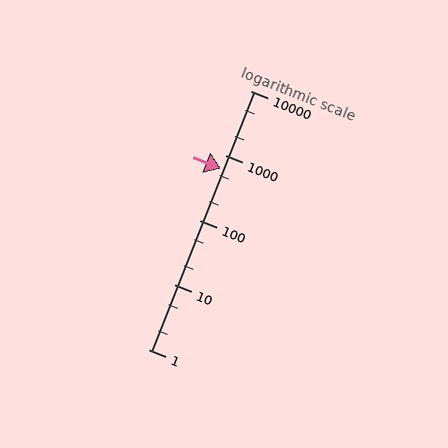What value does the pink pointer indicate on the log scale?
The pointer indicates approximately 620.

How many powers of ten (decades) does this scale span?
The scale spans 4 decades, from 1 to 10000.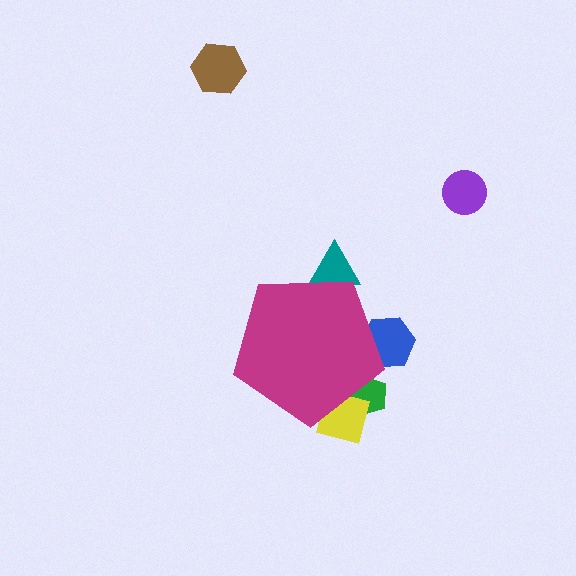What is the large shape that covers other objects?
A magenta pentagon.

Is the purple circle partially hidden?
No, the purple circle is fully visible.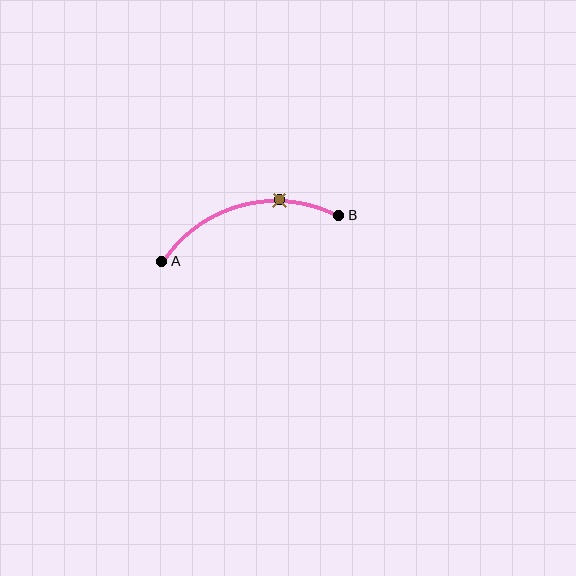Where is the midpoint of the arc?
The arc midpoint is the point on the curve farthest from the straight line joining A and B. It sits above that line.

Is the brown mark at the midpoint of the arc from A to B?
No. The brown mark lies on the arc but is closer to endpoint B. The arc midpoint would be at the point on the curve equidistant along the arc from both A and B.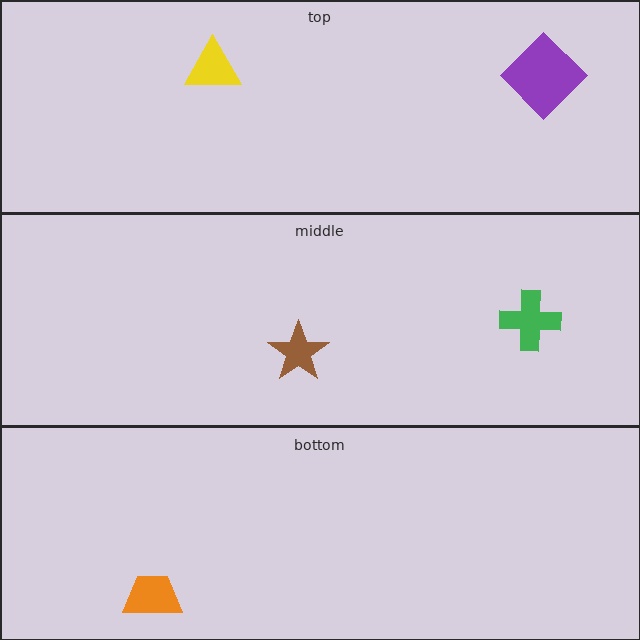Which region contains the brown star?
The middle region.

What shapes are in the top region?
The purple diamond, the yellow triangle.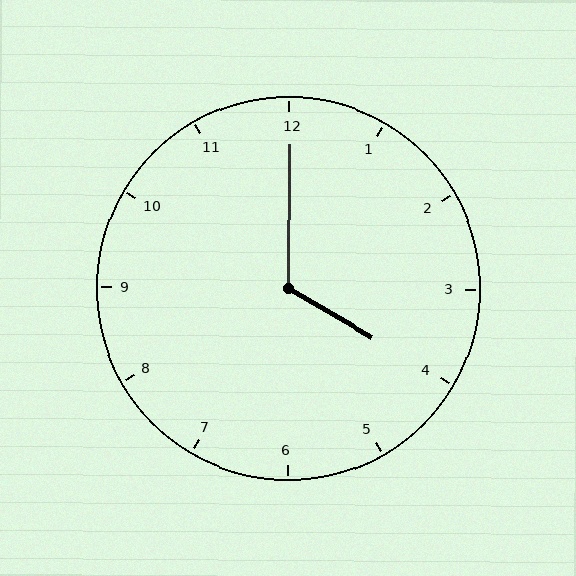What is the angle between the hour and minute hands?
Approximately 120 degrees.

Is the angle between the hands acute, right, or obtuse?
It is obtuse.